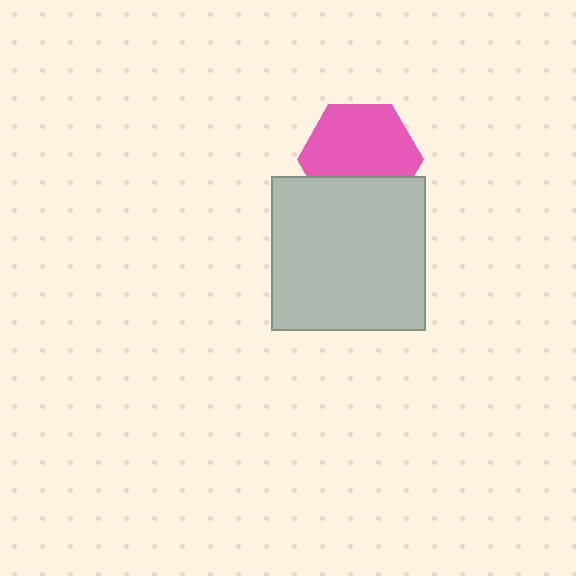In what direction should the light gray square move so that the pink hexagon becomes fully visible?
The light gray square should move down. That is the shortest direction to clear the overlap and leave the pink hexagon fully visible.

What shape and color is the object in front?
The object in front is a light gray square.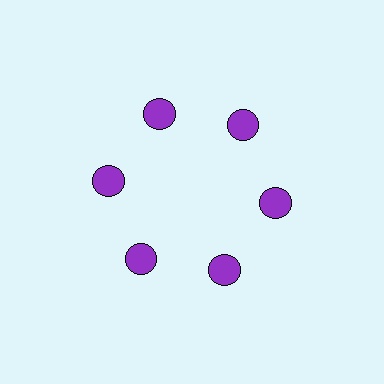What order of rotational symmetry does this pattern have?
This pattern has 6-fold rotational symmetry.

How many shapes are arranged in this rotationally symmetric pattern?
There are 6 shapes, arranged in 6 groups of 1.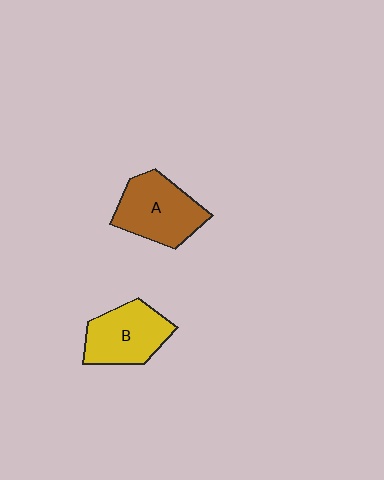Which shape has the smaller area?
Shape B (yellow).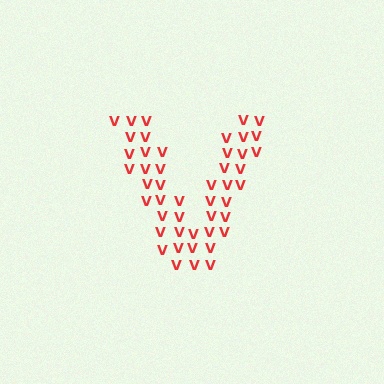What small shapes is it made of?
It is made of small letter V's.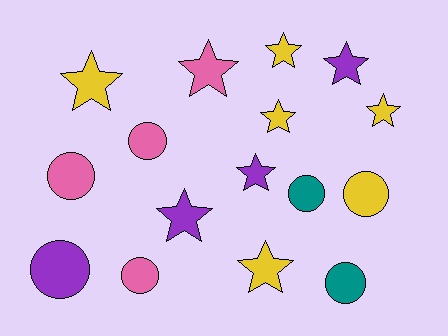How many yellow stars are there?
There are 5 yellow stars.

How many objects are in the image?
There are 16 objects.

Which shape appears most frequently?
Star, with 9 objects.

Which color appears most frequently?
Yellow, with 6 objects.